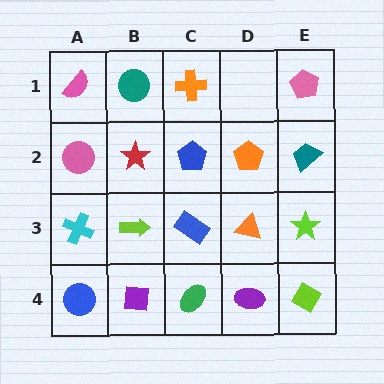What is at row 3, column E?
A lime star.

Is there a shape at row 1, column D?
No, that cell is empty.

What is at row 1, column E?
A pink pentagon.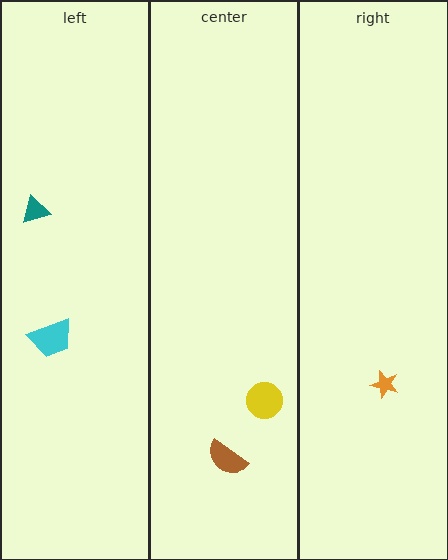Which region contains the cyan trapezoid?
The left region.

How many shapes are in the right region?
1.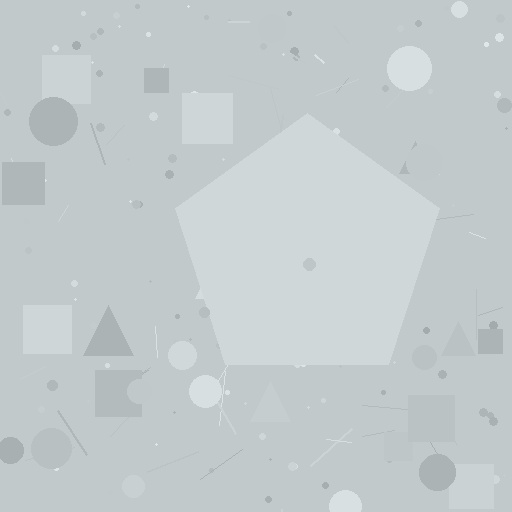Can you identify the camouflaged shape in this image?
The camouflaged shape is a pentagon.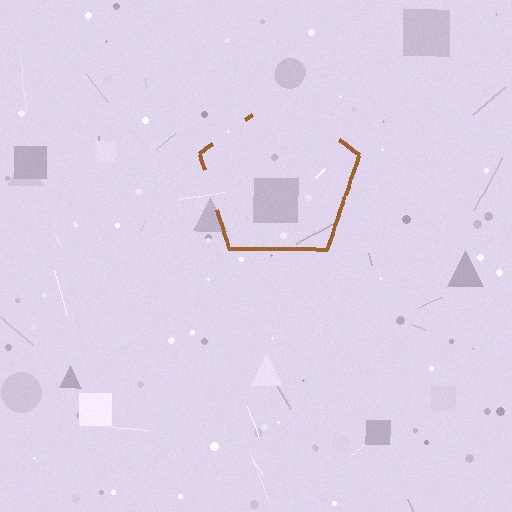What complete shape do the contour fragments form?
The contour fragments form a pentagon.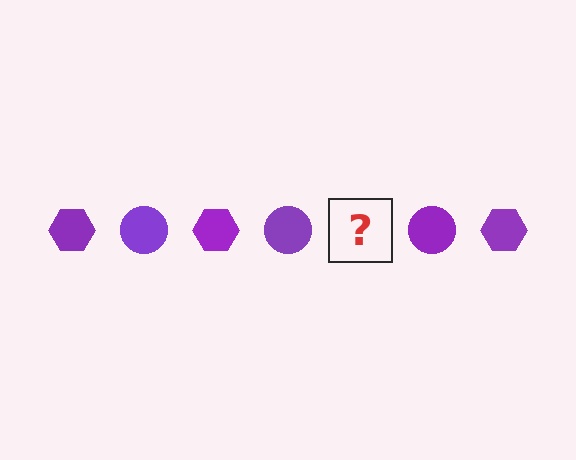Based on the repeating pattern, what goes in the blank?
The blank should be a purple hexagon.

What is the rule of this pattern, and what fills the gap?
The rule is that the pattern cycles through hexagon, circle shapes in purple. The gap should be filled with a purple hexagon.